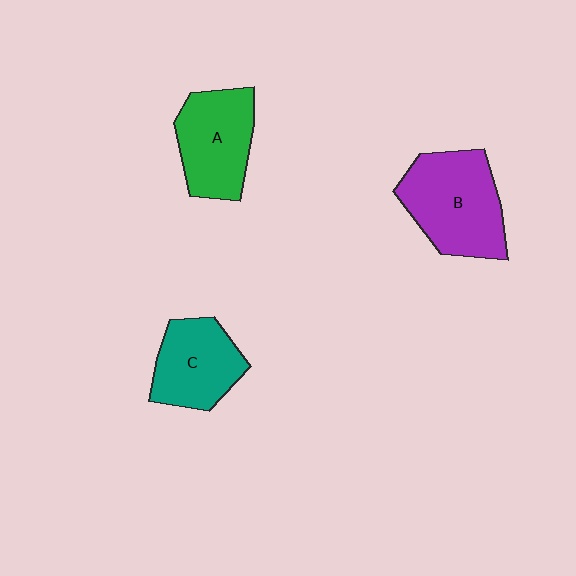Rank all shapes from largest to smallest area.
From largest to smallest: B (purple), A (green), C (teal).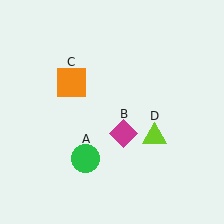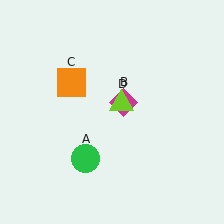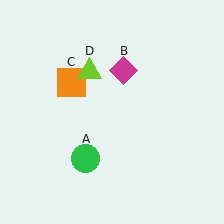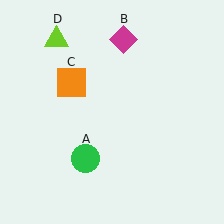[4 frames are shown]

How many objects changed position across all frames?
2 objects changed position: magenta diamond (object B), lime triangle (object D).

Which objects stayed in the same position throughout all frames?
Green circle (object A) and orange square (object C) remained stationary.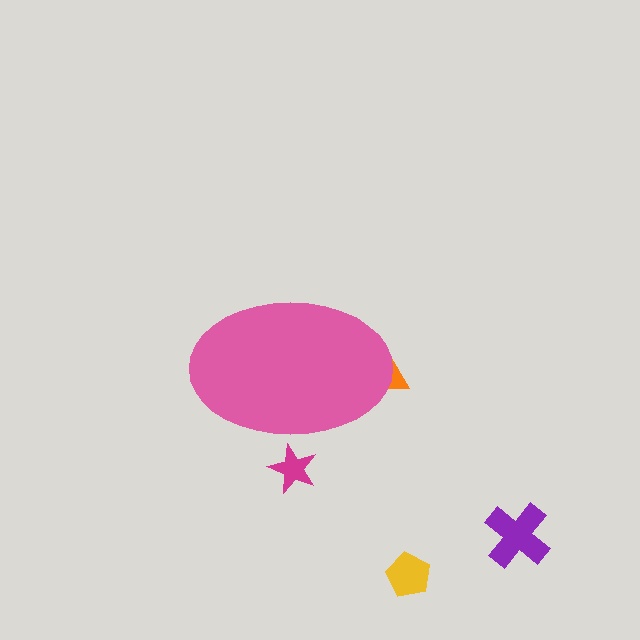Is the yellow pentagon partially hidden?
No, the yellow pentagon is fully visible.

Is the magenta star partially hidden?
Yes, the magenta star is partially hidden behind the pink ellipse.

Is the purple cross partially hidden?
No, the purple cross is fully visible.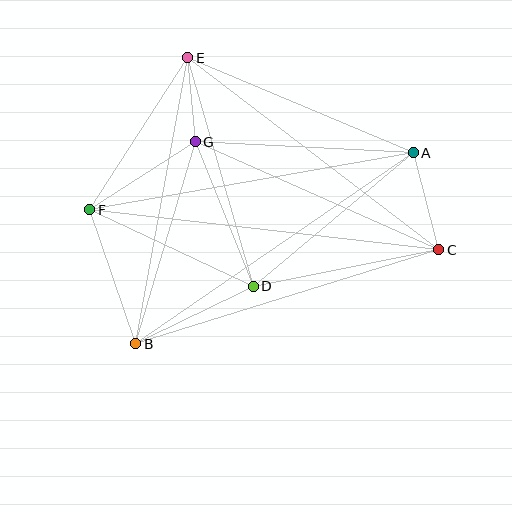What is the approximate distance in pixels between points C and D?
The distance between C and D is approximately 189 pixels.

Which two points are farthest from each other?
Points C and F are farthest from each other.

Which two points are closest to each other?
Points E and G are closest to each other.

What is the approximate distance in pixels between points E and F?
The distance between E and F is approximately 181 pixels.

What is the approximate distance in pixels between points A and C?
The distance between A and C is approximately 100 pixels.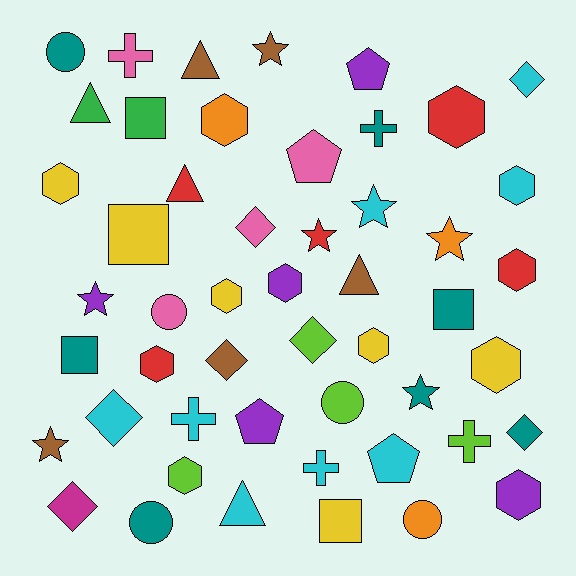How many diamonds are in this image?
There are 7 diamonds.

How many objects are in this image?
There are 50 objects.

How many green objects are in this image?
There are 2 green objects.